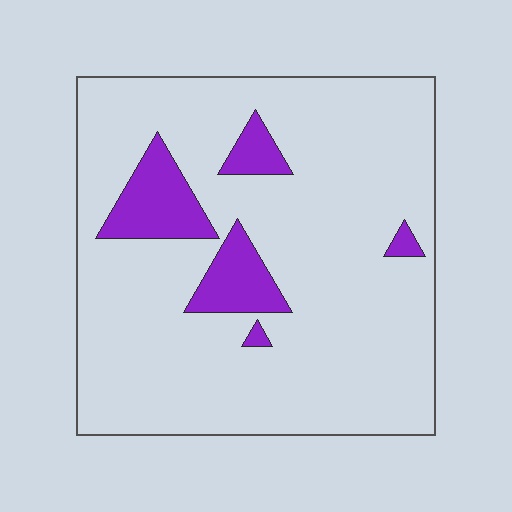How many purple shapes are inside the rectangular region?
5.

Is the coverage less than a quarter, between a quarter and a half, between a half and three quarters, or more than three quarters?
Less than a quarter.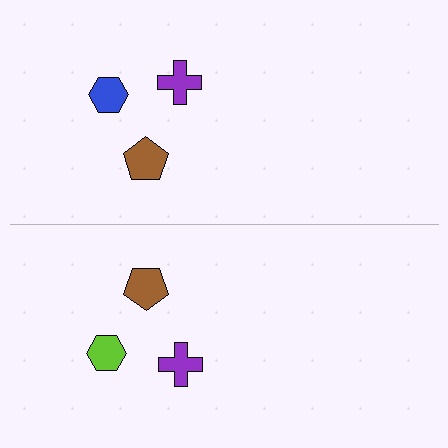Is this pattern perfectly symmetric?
No, the pattern is not perfectly symmetric. The lime hexagon on the bottom side breaks the symmetry — its mirror counterpart is blue.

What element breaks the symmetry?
The lime hexagon on the bottom side breaks the symmetry — its mirror counterpart is blue.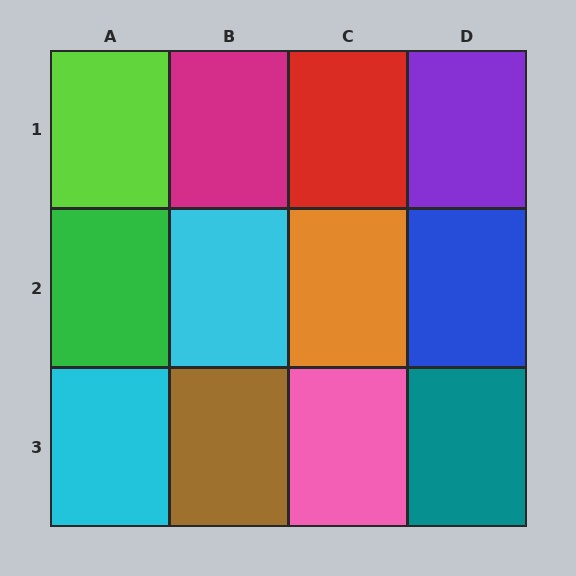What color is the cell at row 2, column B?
Cyan.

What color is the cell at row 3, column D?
Teal.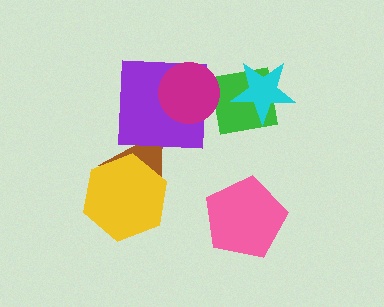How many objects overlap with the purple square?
2 objects overlap with the purple square.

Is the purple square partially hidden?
Yes, it is partially covered by another shape.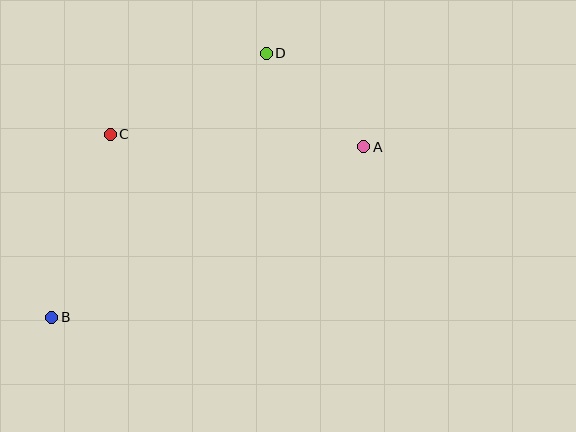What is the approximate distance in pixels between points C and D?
The distance between C and D is approximately 176 pixels.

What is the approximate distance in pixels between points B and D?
The distance between B and D is approximately 340 pixels.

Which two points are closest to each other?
Points A and D are closest to each other.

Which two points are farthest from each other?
Points A and B are farthest from each other.